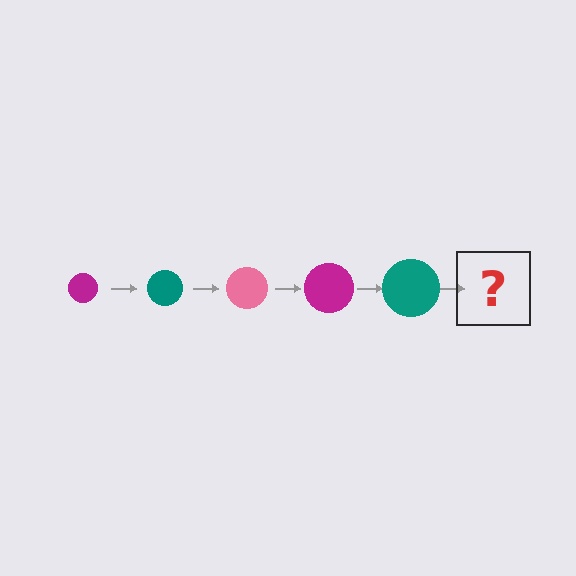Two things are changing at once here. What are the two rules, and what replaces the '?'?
The two rules are that the circle grows larger each step and the color cycles through magenta, teal, and pink. The '?' should be a pink circle, larger than the previous one.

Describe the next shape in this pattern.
It should be a pink circle, larger than the previous one.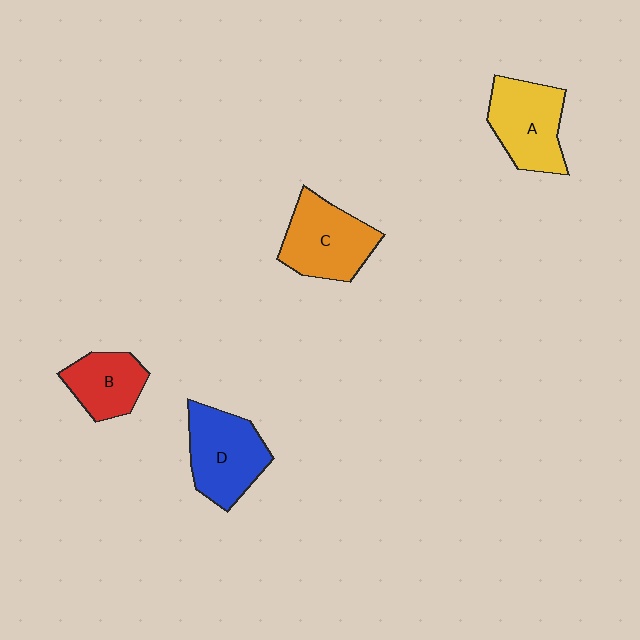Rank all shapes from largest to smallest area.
From largest to smallest: D (blue), C (orange), A (yellow), B (red).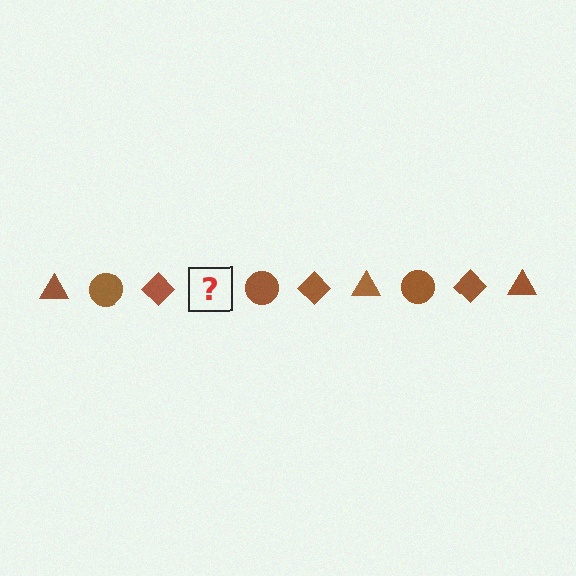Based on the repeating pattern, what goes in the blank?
The blank should be a brown triangle.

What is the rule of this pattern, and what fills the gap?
The rule is that the pattern cycles through triangle, circle, diamond shapes in brown. The gap should be filled with a brown triangle.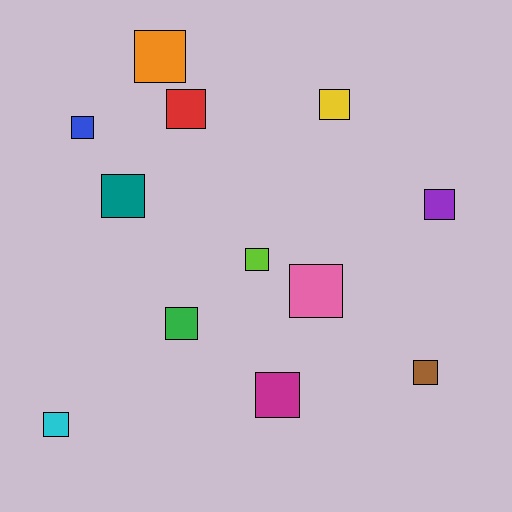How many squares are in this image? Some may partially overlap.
There are 12 squares.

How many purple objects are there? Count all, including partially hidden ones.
There is 1 purple object.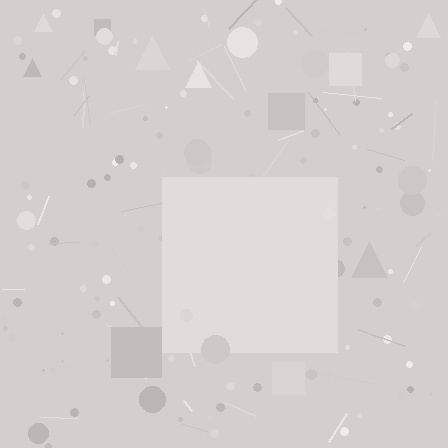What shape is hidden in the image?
A square is hidden in the image.